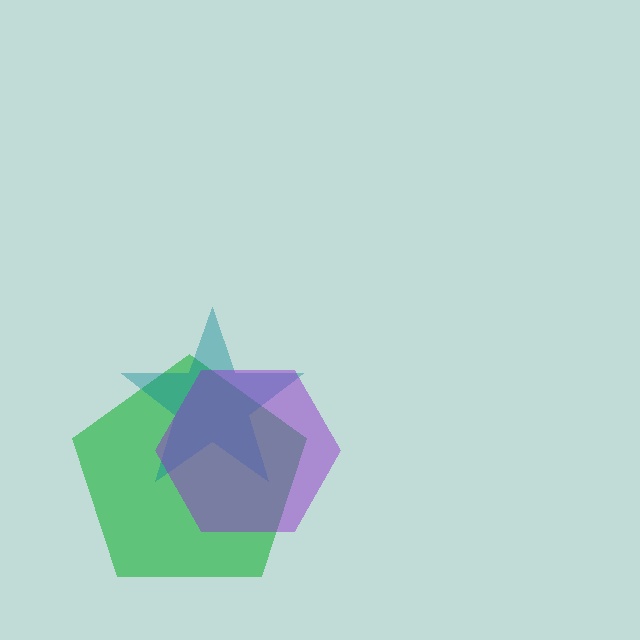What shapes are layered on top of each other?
The layered shapes are: a green pentagon, a teal star, a purple hexagon.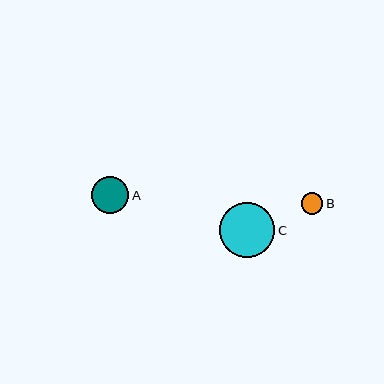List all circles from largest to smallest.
From largest to smallest: C, A, B.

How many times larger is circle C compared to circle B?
Circle C is approximately 2.6 times the size of circle B.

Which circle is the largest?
Circle C is the largest with a size of approximately 55 pixels.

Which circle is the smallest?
Circle B is the smallest with a size of approximately 21 pixels.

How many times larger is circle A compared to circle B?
Circle A is approximately 1.7 times the size of circle B.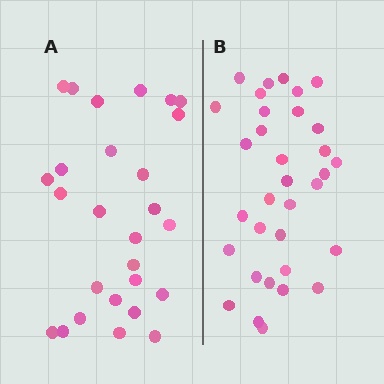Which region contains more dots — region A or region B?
Region B (the right region) has more dots.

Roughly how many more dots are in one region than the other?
Region B has about 6 more dots than region A.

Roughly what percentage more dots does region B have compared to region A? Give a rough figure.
About 20% more.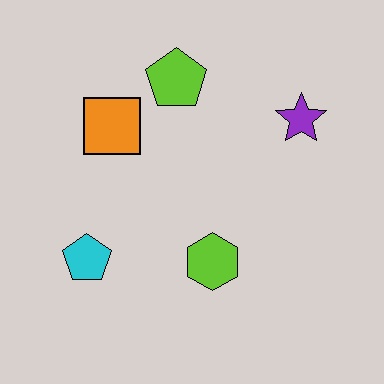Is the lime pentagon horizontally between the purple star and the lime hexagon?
No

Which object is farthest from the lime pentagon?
The cyan pentagon is farthest from the lime pentagon.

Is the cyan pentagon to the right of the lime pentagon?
No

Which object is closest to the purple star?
The lime pentagon is closest to the purple star.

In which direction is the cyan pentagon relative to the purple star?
The cyan pentagon is to the left of the purple star.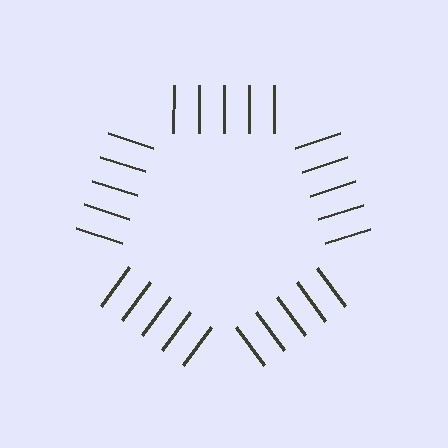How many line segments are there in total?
25 — 5 along each of the 5 edges.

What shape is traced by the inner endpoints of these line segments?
An illusory pentagon — the line segments terminate on its edges but no continuous stroke is drawn.